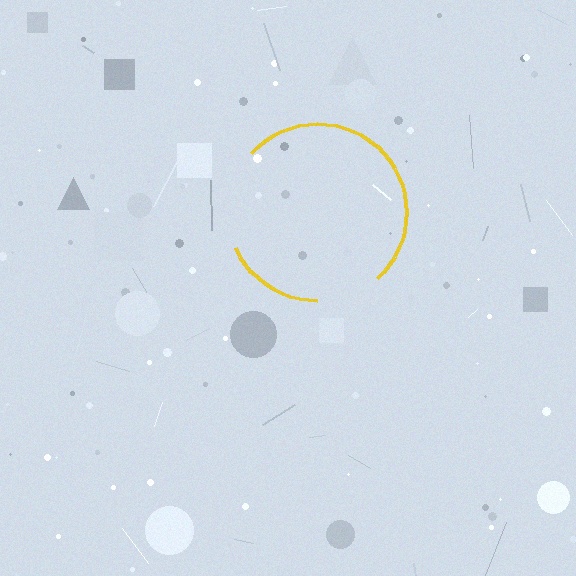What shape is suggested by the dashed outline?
The dashed outline suggests a circle.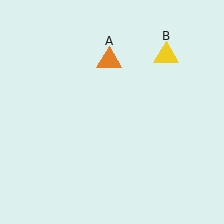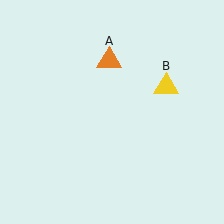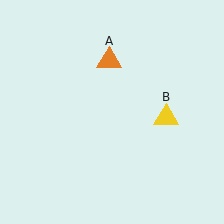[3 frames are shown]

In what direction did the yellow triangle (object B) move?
The yellow triangle (object B) moved down.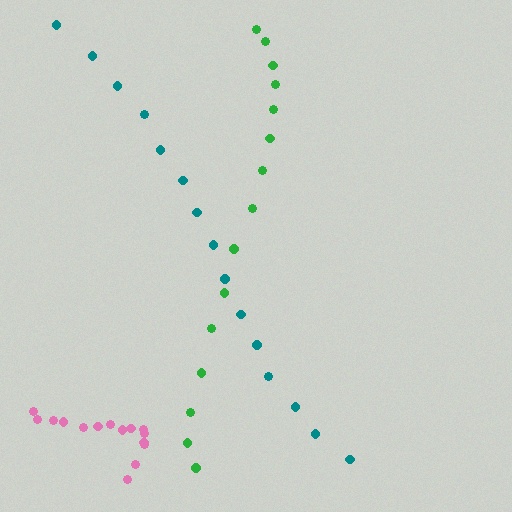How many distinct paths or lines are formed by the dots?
There are 3 distinct paths.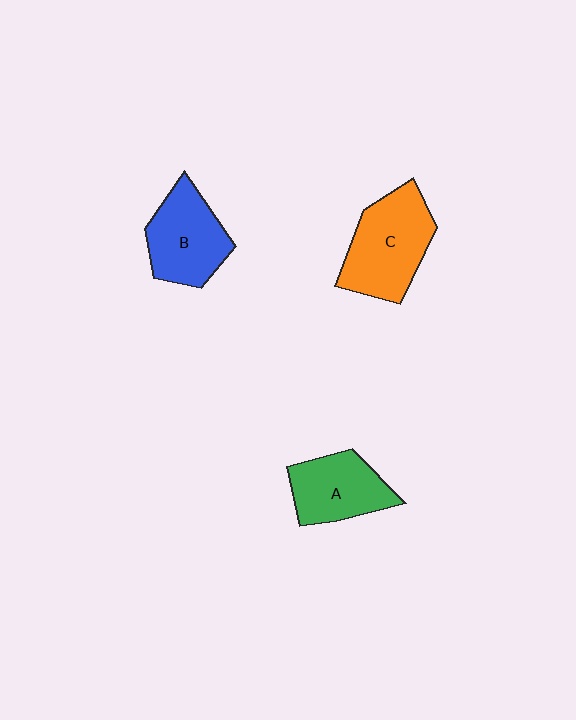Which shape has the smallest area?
Shape A (green).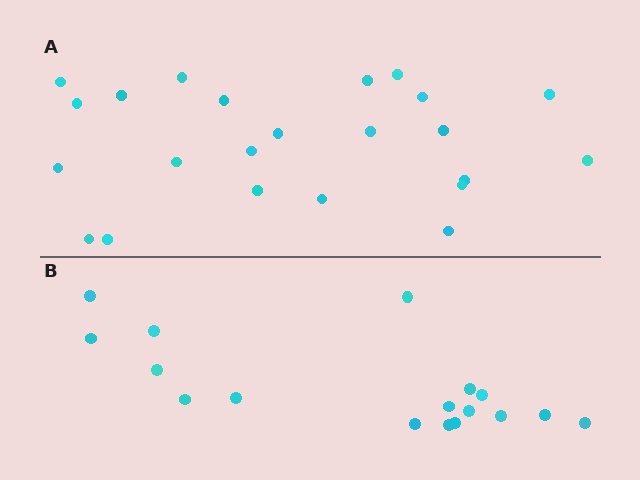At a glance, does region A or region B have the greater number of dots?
Region A (the top region) has more dots.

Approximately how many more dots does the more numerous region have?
Region A has about 6 more dots than region B.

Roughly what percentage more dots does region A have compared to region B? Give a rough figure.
About 35% more.